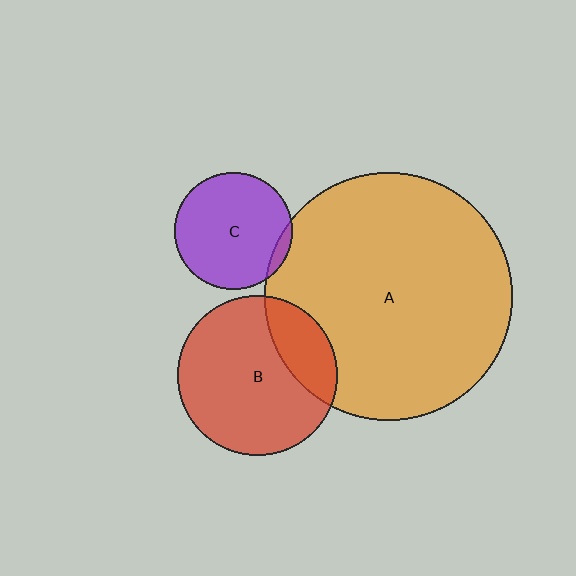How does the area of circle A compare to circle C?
Approximately 4.5 times.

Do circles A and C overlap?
Yes.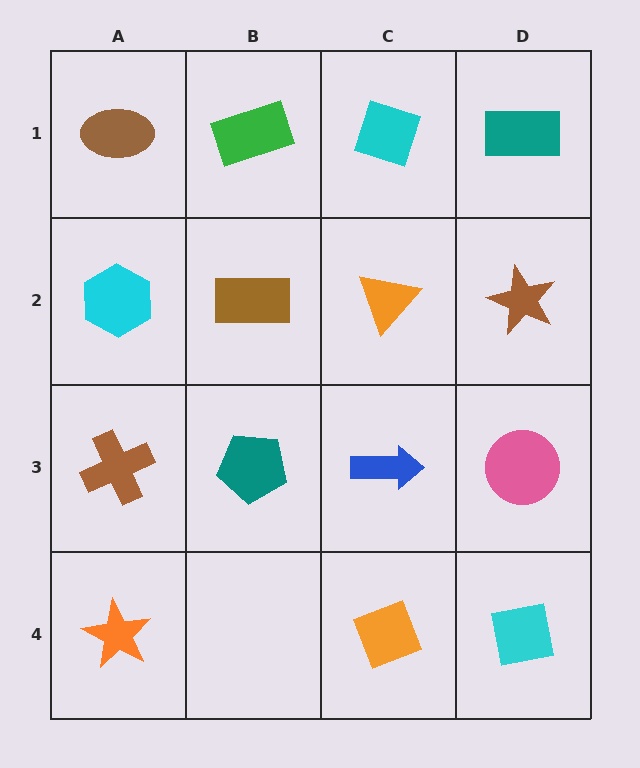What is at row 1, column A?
A brown ellipse.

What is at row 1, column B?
A green rectangle.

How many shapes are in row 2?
4 shapes.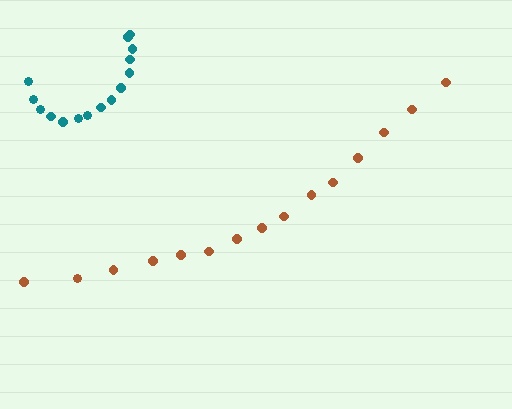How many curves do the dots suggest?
There are 2 distinct paths.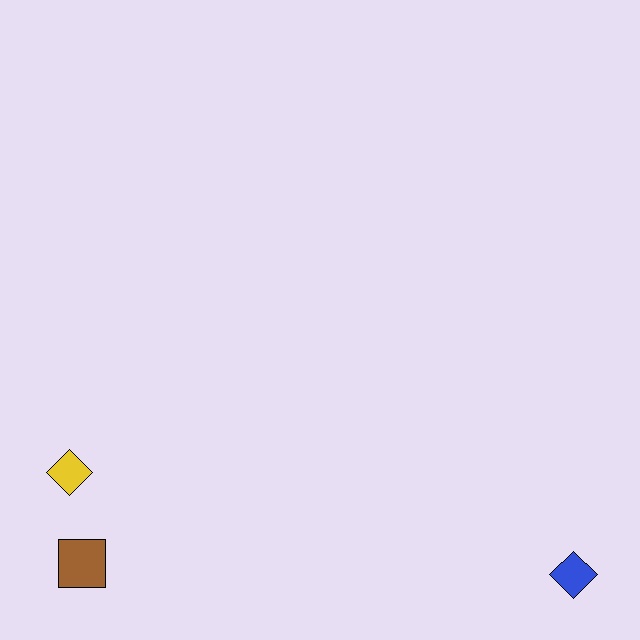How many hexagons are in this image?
There are no hexagons.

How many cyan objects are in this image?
There are no cyan objects.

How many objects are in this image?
There are 3 objects.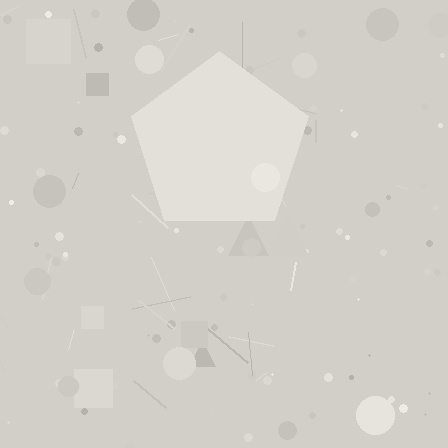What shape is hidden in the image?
A pentagon is hidden in the image.